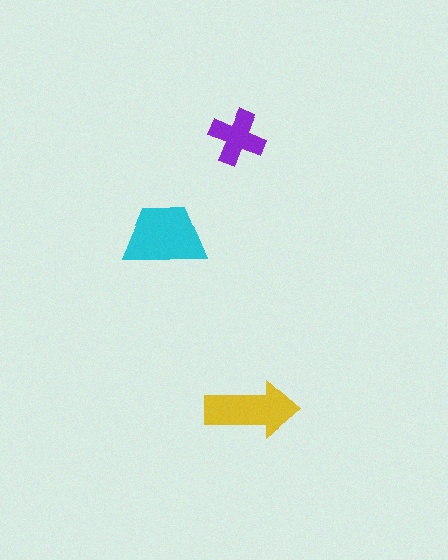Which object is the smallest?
The purple cross.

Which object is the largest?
The cyan trapezoid.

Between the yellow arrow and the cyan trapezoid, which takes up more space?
The cyan trapezoid.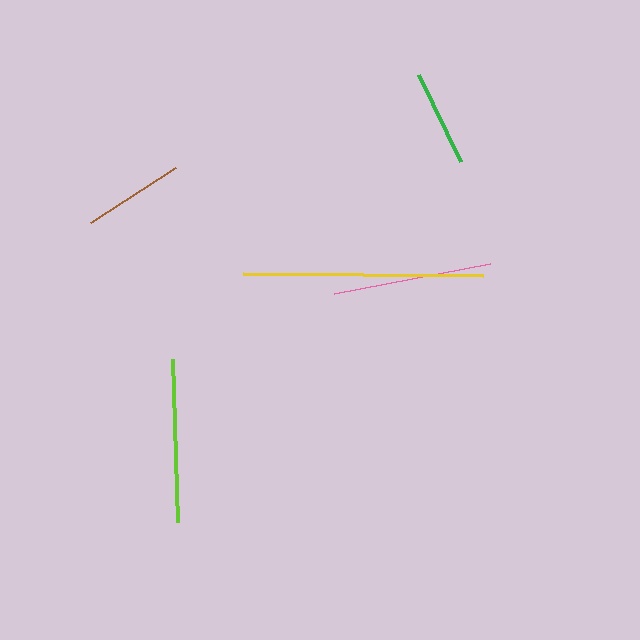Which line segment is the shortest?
The green line is the shortest at approximately 97 pixels.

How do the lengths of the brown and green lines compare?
The brown and green lines are approximately the same length.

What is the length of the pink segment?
The pink segment is approximately 158 pixels long.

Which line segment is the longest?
The yellow line is the longest at approximately 240 pixels.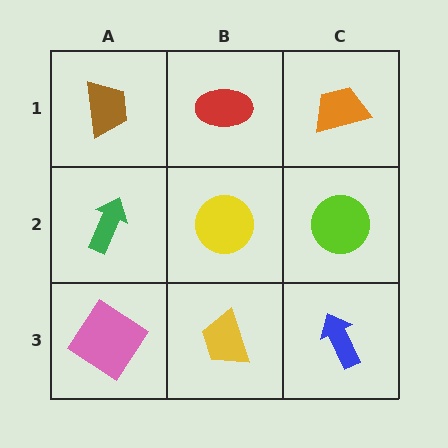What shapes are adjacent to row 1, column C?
A lime circle (row 2, column C), a red ellipse (row 1, column B).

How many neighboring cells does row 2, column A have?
3.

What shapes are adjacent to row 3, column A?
A green arrow (row 2, column A), a yellow trapezoid (row 3, column B).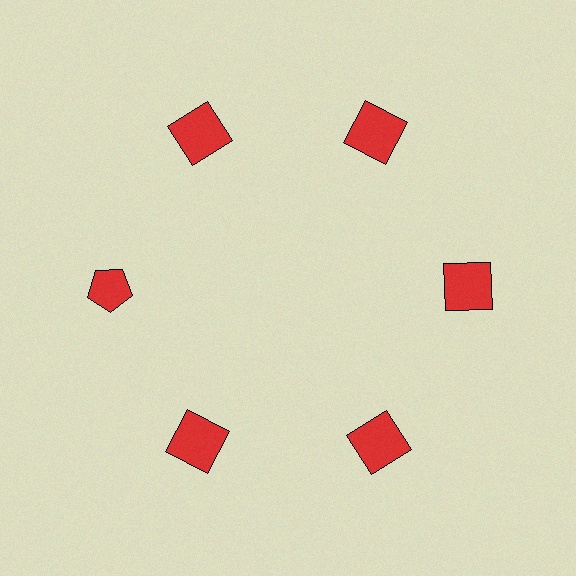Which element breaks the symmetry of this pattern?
The red pentagon at roughly the 9 o'clock position breaks the symmetry. All other shapes are red squares.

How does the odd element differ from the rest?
It has a different shape: pentagon instead of square.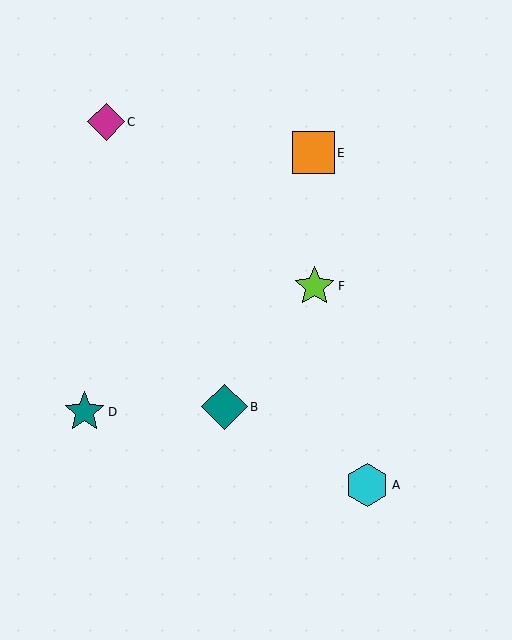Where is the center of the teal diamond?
The center of the teal diamond is at (224, 407).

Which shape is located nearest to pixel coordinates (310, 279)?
The lime star (labeled F) at (314, 286) is nearest to that location.